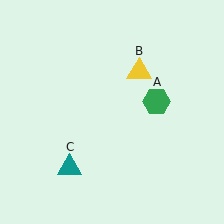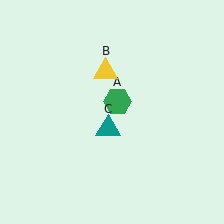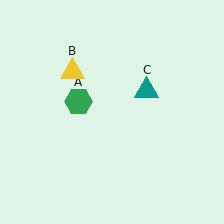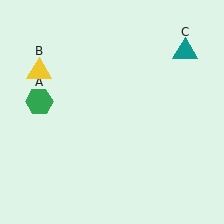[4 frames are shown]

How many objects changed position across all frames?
3 objects changed position: green hexagon (object A), yellow triangle (object B), teal triangle (object C).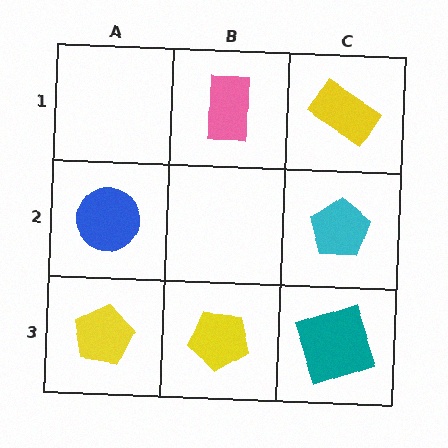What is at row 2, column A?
A blue circle.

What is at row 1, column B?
A pink rectangle.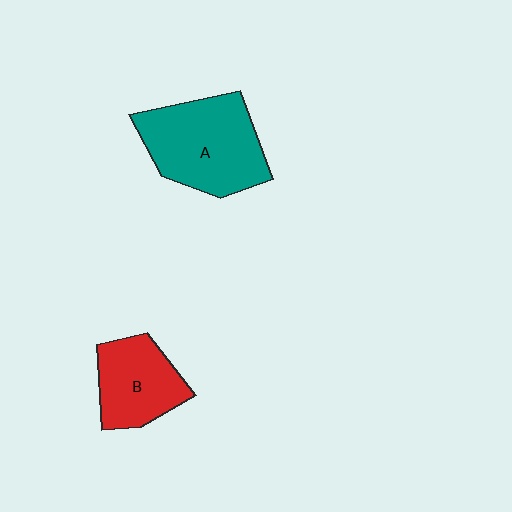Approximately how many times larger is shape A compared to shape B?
Approximately 1.5 times.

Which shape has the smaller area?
Shape B (red).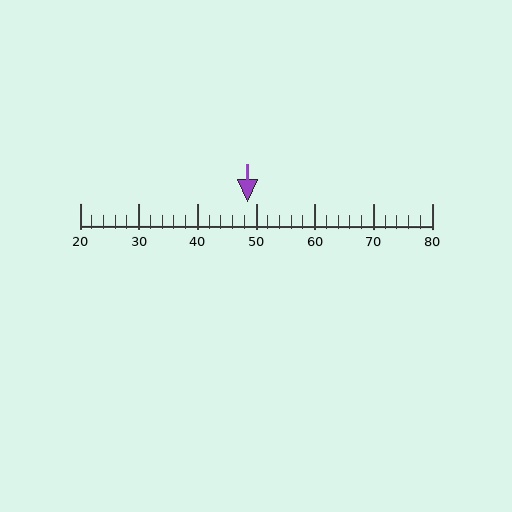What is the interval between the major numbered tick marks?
The major tick marks are spaced 10 units apart.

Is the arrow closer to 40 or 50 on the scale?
The arrow is closer to 50.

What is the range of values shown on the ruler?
The ruler shows values from 20 to 80.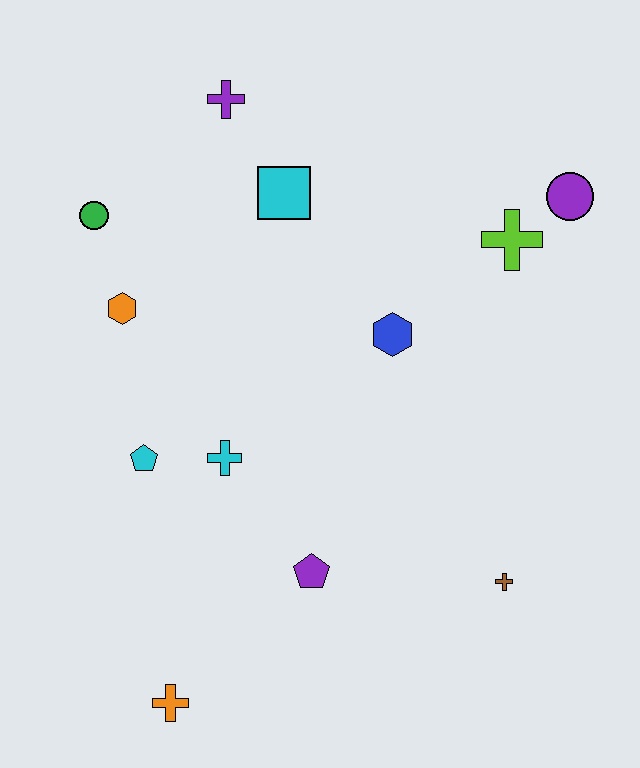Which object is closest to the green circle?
The orange hexagon is closest to the green circle.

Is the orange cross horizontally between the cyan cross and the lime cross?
No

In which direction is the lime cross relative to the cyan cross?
The lime cross is to the right of the cyan cross.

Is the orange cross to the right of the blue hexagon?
No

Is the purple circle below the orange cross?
No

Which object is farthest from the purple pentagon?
The purple cross is farthest from the purple pentagon.